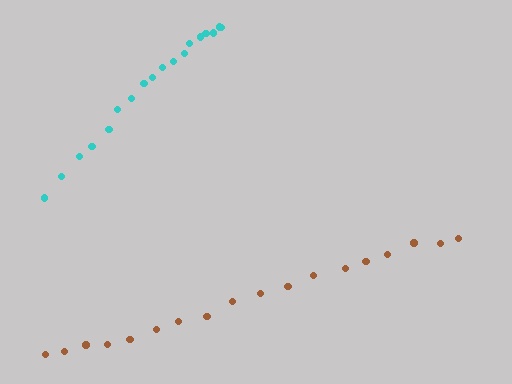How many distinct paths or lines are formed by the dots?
There are 2 distinct paths.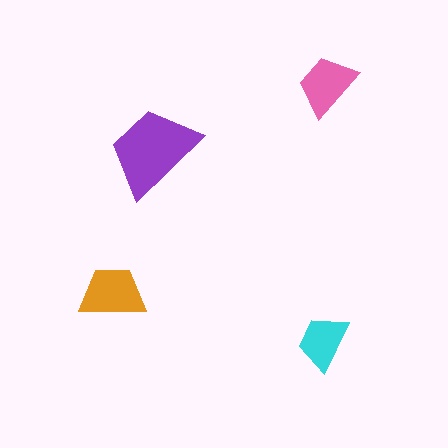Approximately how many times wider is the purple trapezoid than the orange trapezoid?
About 1.5 times wider.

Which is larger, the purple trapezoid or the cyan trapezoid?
The purple one.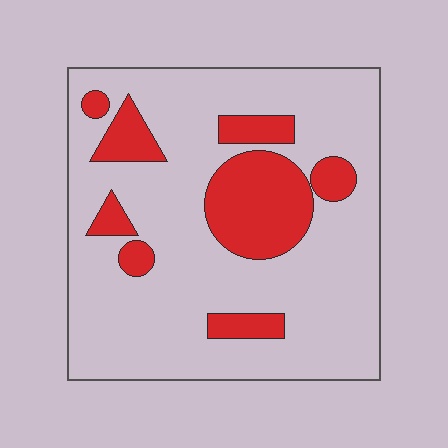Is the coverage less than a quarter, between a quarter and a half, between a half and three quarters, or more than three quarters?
Less than a quarter.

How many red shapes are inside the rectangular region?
8.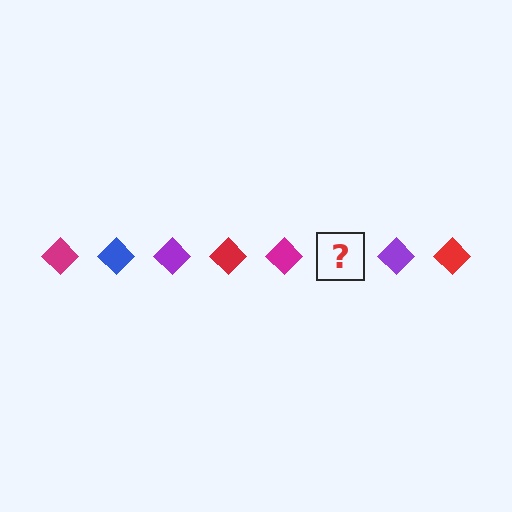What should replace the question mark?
The question mark should be replaced with a blue diamond.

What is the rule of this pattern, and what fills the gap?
The rule is that the pattern cycles through magenta, blue, purple, red diamonds. The gap should be filled with a blue diamond.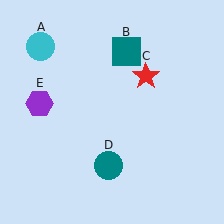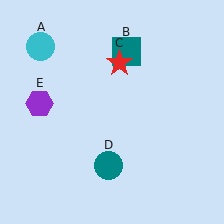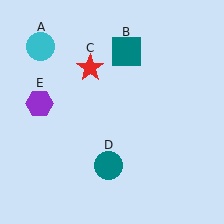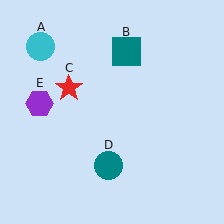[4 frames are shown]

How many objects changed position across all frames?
1 object changed position: red star (object C).